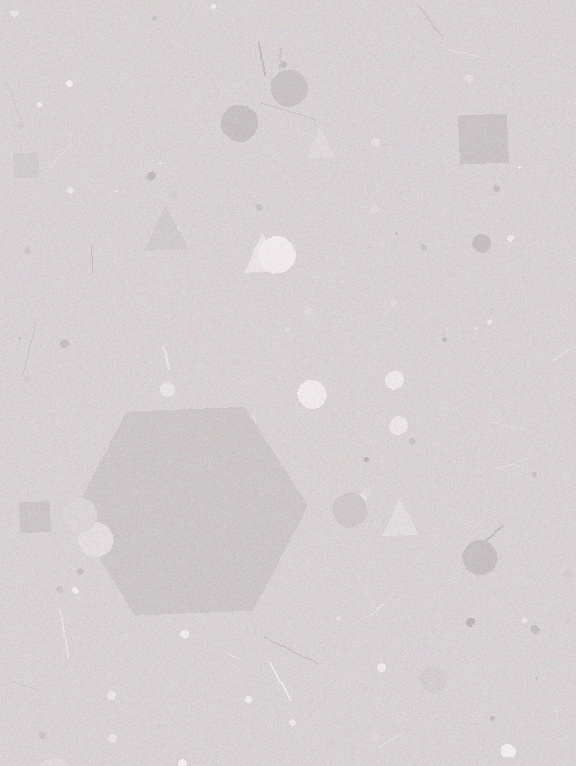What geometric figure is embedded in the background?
A hexagon is embedded in the background.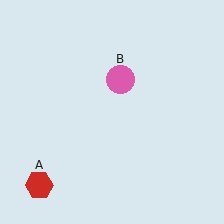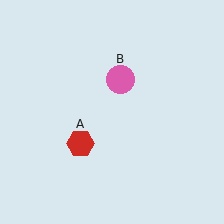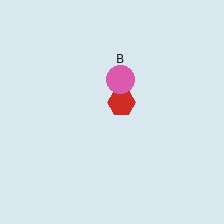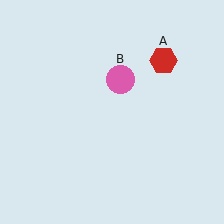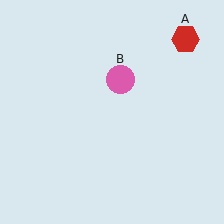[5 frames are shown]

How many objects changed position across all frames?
1 object changed position: red hexagon (object A).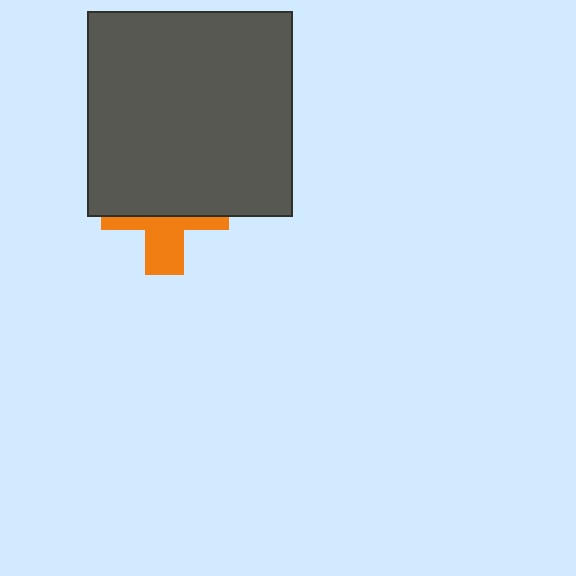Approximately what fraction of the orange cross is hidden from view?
Roughly 60% of the orange cross is hidden behind the dark gray square.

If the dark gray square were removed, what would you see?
You would see the complete orange cross.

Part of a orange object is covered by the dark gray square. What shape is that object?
It is a cross.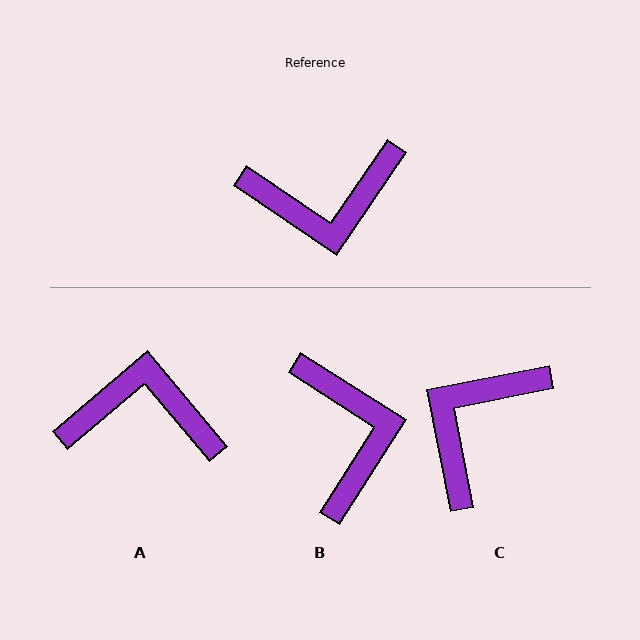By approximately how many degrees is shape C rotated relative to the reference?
Approximately 135 degrees clockwise.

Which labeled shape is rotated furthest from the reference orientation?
A, about 164 degrees away.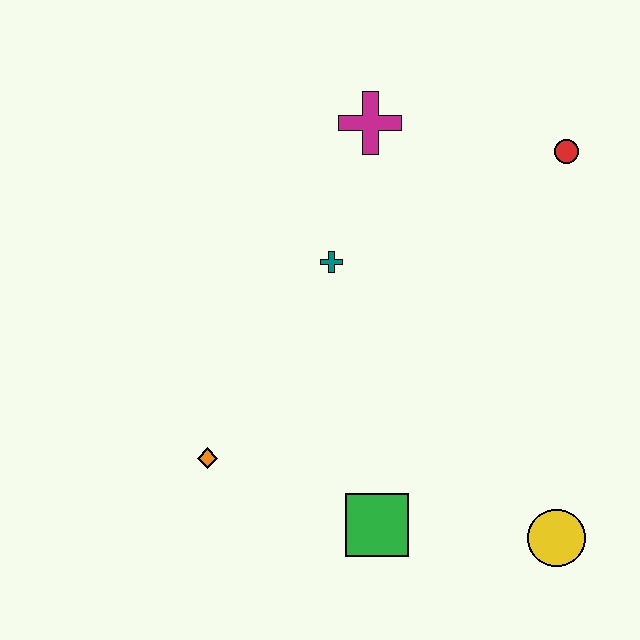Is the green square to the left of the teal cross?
No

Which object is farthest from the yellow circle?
The magenta cross is farthest from the yellow circle.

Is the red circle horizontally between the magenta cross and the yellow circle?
No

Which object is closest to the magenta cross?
The teal cross is closest to the magenta cross.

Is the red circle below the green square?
No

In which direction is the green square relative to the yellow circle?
The green square is to the left of the yellow circle.